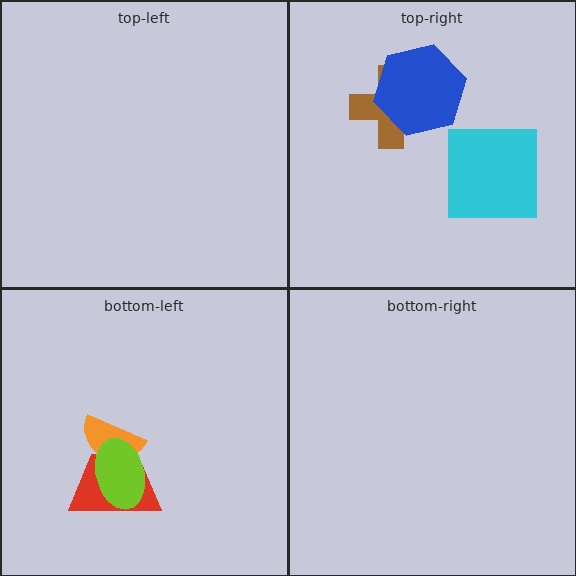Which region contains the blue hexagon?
The top-right region.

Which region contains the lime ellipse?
The bottom-left region.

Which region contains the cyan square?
The top-right region.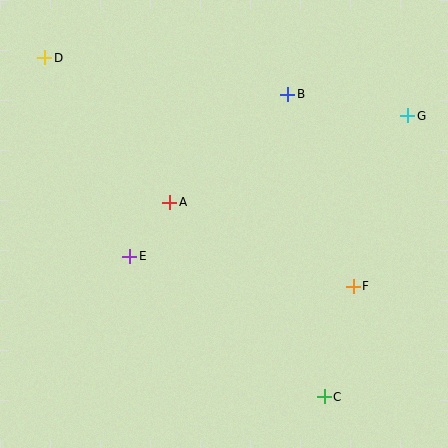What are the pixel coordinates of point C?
Point C is at (324, 397).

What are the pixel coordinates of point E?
Point E is at (130, 256).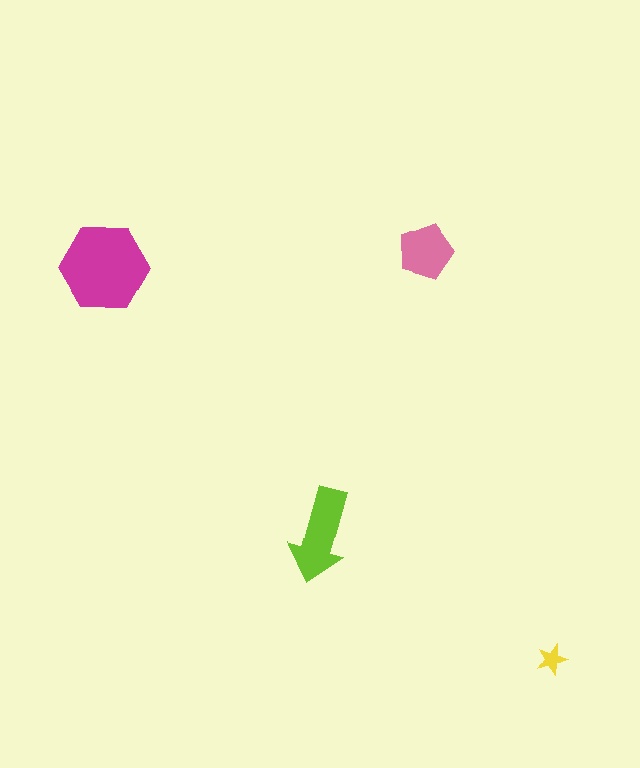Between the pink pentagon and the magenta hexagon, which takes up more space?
The magenta hexagon.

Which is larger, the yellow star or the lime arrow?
The lime arrow.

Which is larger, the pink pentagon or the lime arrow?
The lime arrow.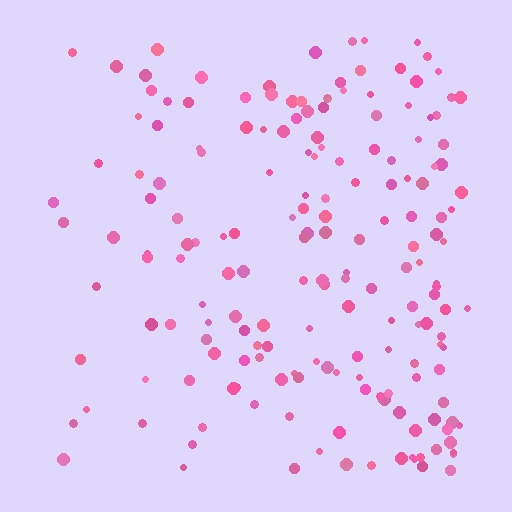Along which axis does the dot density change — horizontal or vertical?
Horizontal.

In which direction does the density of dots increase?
From left to right, with the right side densest.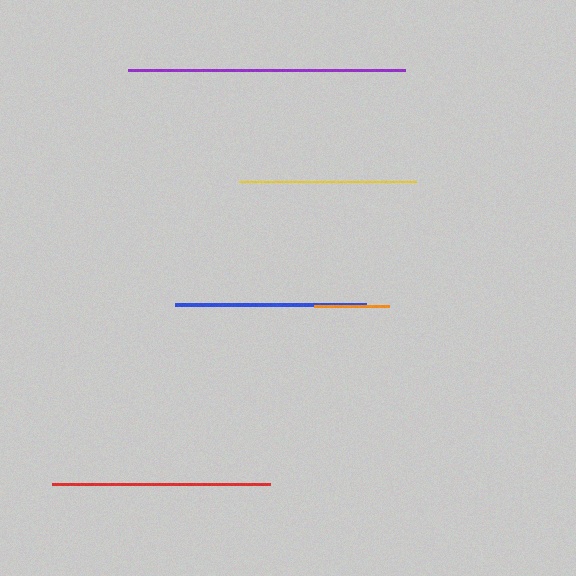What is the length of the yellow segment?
The yellow segment is approximately 177 pixels long.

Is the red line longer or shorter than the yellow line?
The red line is longer than the yellow line.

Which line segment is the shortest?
The orange line is the shortest at approximately 75 pixels.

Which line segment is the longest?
The purple line is the longest at approximately 276 pixels.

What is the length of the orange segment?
The orange segment is approximately 75 pixels long.